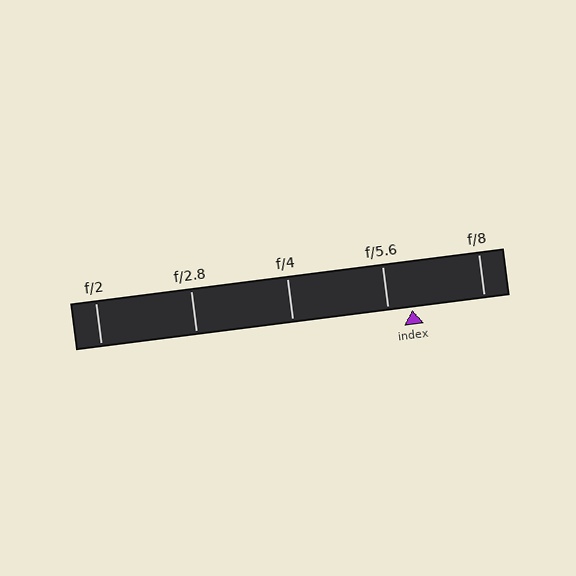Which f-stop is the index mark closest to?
The index mark is closest to f/5.6.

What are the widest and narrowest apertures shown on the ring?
The widest aperture shown is f/2 and the narrowest is f/8.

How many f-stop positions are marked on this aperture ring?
There are 5 f-stop positions marked.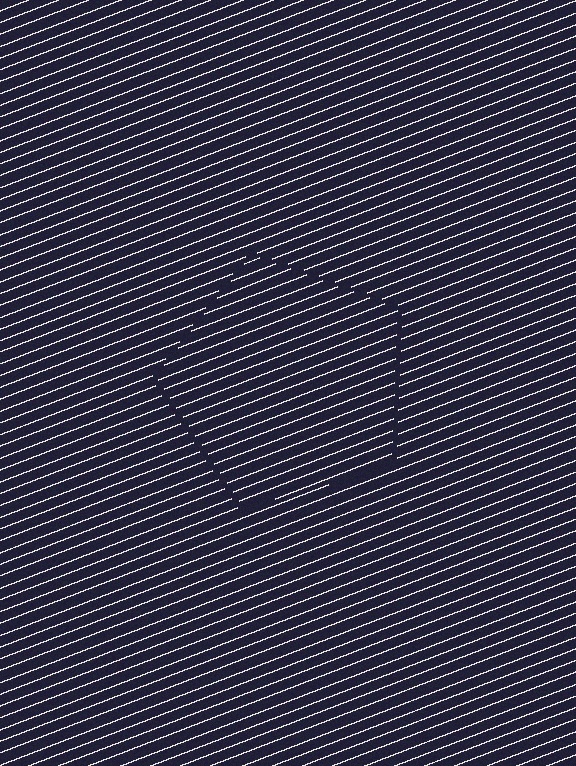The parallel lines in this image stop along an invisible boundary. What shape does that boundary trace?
An illusory pentagon. The interior of the shape contains the same grating, shifted by half a period — the contour is defined by the phase discontinuity where line-ends from the inner and outer gratings abut.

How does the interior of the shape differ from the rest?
The interior of the shape contains the same grating, shifted by half a period — the contour is defined by the phase discontinuity where line-ends from the inner and outer gratings abut.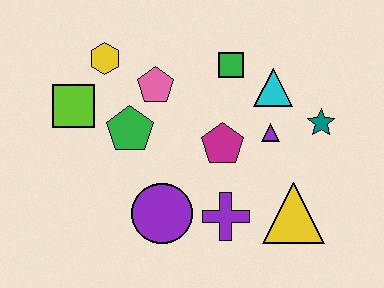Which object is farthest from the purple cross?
The yellow hexagon is farthest from the purple cross.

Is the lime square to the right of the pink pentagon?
No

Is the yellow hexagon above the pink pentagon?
Yes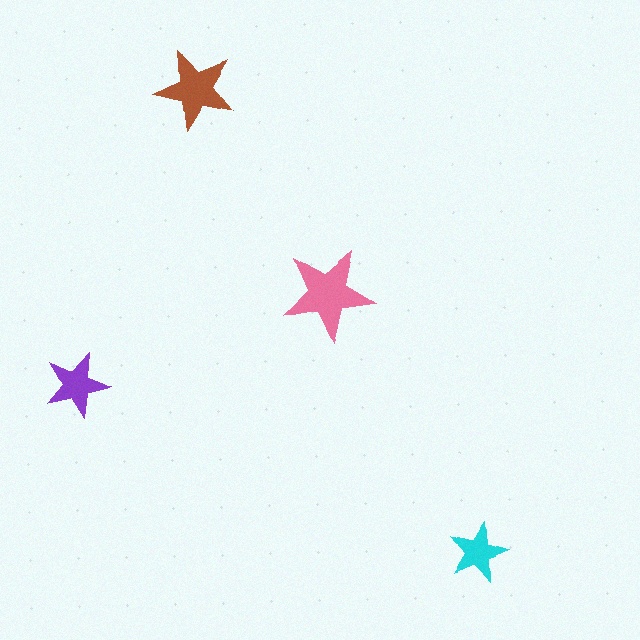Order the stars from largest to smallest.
the pink one, the brown one, the purple one, the cyan one.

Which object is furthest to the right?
The cyan star is rightmost.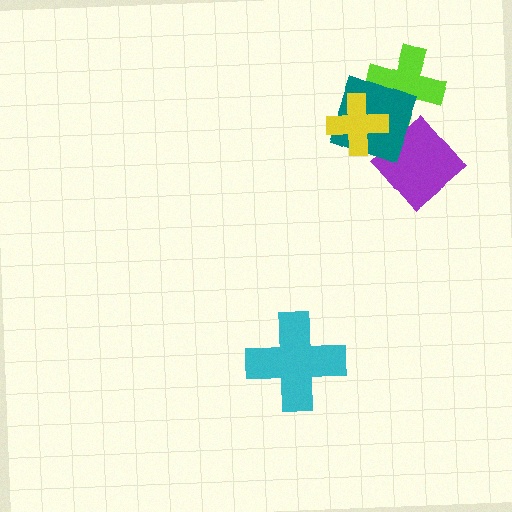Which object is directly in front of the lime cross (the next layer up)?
The teal diamond is directly in front of the lime cross.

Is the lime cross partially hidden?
Yes, it is partially covered by another shape.